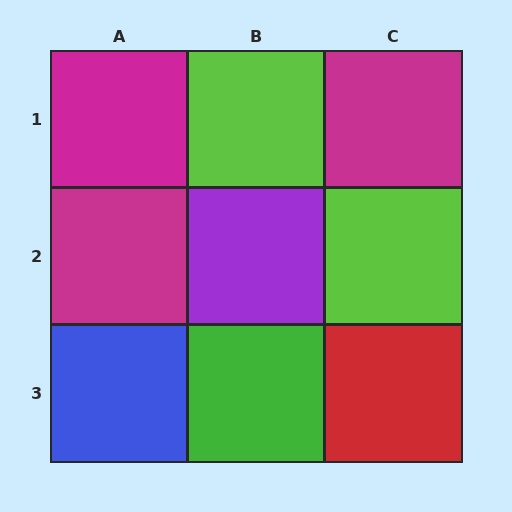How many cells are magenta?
3 cells are magenta.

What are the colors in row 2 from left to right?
Magenta, purple, lime.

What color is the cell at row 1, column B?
Lime.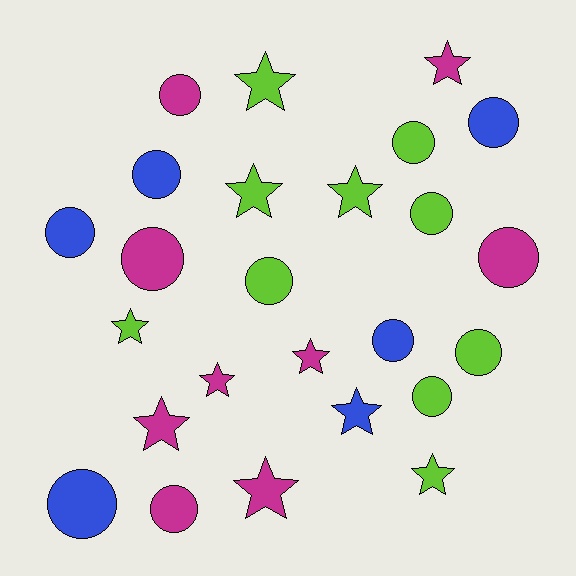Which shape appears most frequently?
Circle, with 14 objects.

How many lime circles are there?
There are 5 lime circles.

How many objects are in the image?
There are 25 objects.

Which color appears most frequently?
Lime, with 10 objects.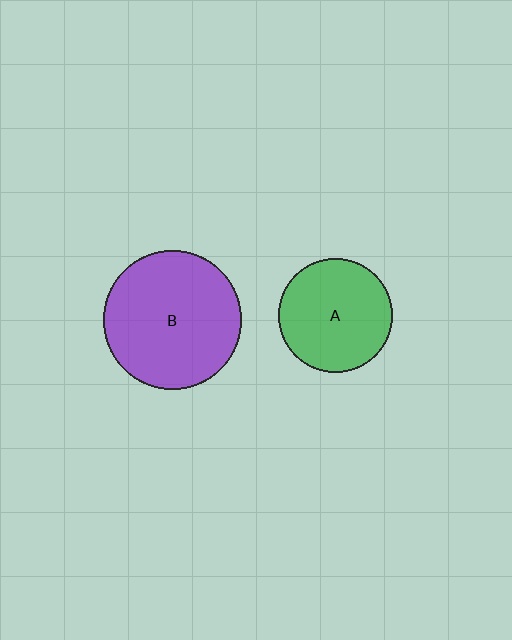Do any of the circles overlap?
No, none of the circles overlap.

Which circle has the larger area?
Circle B (purple).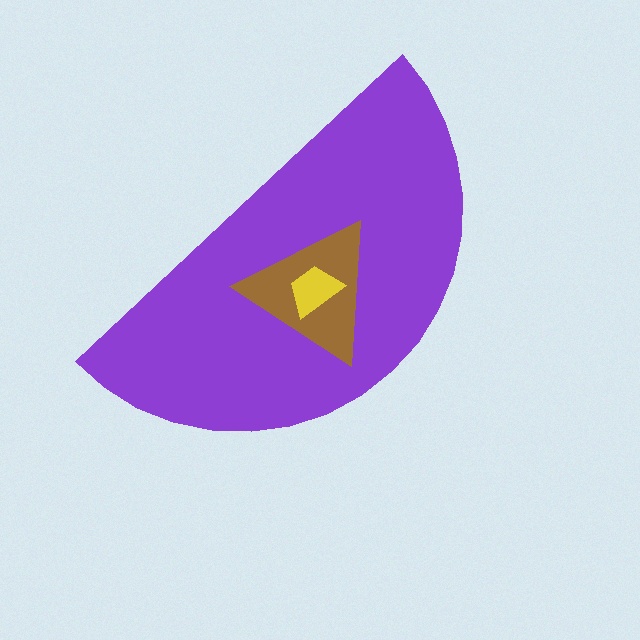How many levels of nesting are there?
3.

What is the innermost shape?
The yellow trapezoid.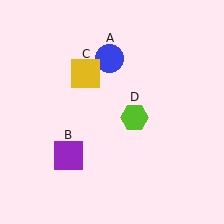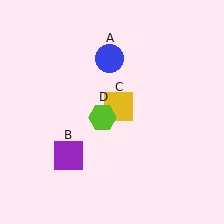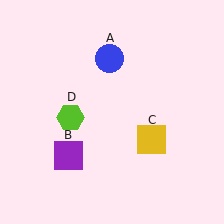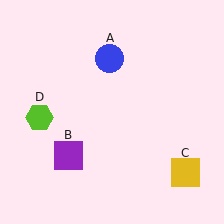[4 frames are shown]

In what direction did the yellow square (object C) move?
The yellow square (object C) moved down and to the right.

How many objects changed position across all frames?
2 objects changed position: yellow square (object C), lime hexagon (object D).